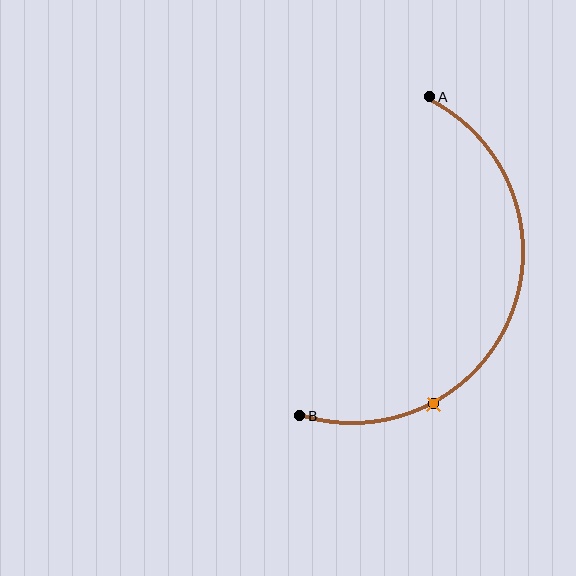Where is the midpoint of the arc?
The arc midpoint is the point on the curve farthest from the straight line joining A and B. It sits to the right of that line.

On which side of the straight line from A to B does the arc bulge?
The arc bulges to the right of the straight line connecting A and B.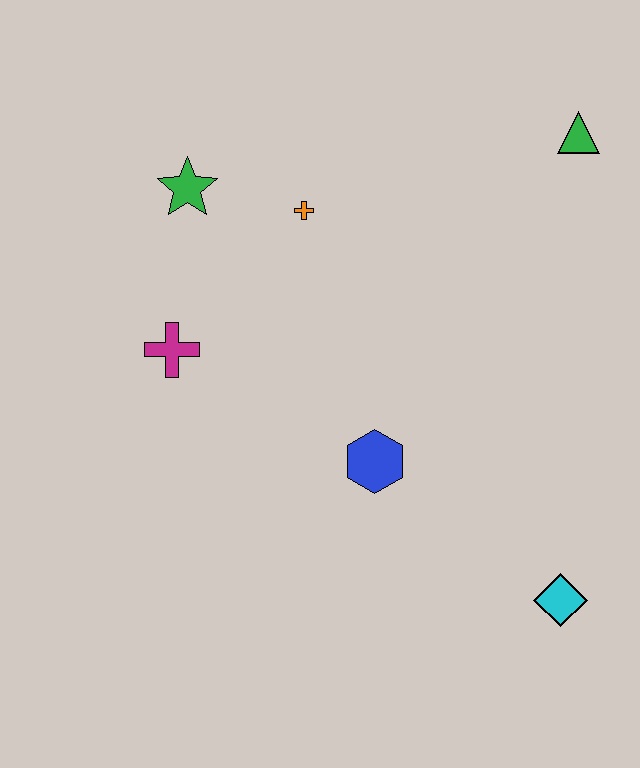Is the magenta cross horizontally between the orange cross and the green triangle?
No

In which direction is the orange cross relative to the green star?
The orange cross is to the right of the green star.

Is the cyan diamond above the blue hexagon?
No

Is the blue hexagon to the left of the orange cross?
No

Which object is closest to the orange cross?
The green star is closest to the orange cross.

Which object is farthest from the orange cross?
The cyan diamond is farthest from the orange cross.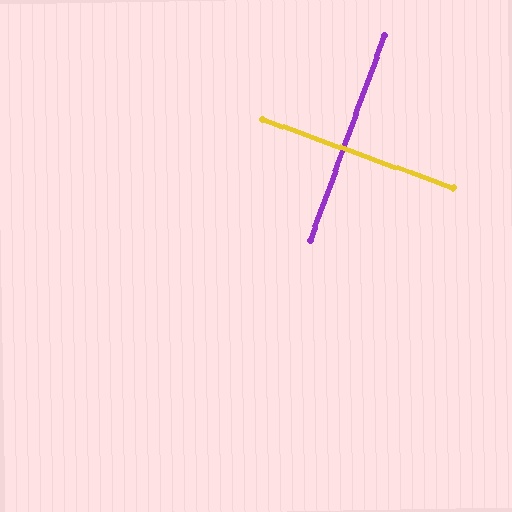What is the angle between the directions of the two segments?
Approximately 90 degrees.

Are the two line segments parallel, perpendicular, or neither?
Perpendicular — they meet at approximately 90°.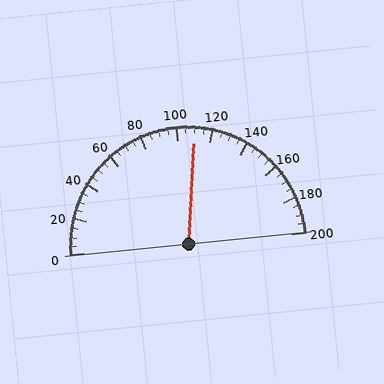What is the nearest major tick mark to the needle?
The nearest major tick mark is 120.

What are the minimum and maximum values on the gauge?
The gauge ranges from 0 to 200.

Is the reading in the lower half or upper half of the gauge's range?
The reading is in the upper half of the range (0 to 200).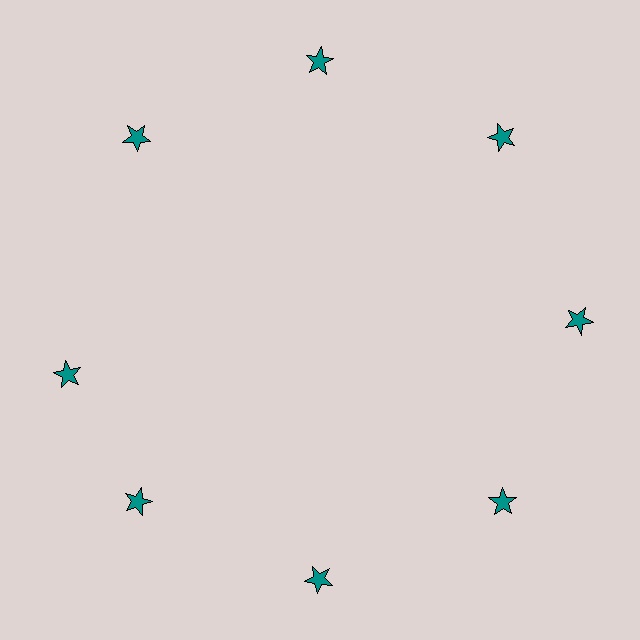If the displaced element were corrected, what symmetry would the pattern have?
It would have 8-fold rotational symmetry — the pattern would map onto itself every 45 degrees.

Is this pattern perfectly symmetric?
No. The 8 teal stars are arranged in a ring, but one element near the 9 o'clock position is rotated out of alignment along the ring, breaking the 8-fold rotational symmetry.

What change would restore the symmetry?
The symmetry would be restored by rotating it back into even spacing with its neighbors so that all 8 stars sit at equal angles and equal distance from the center.